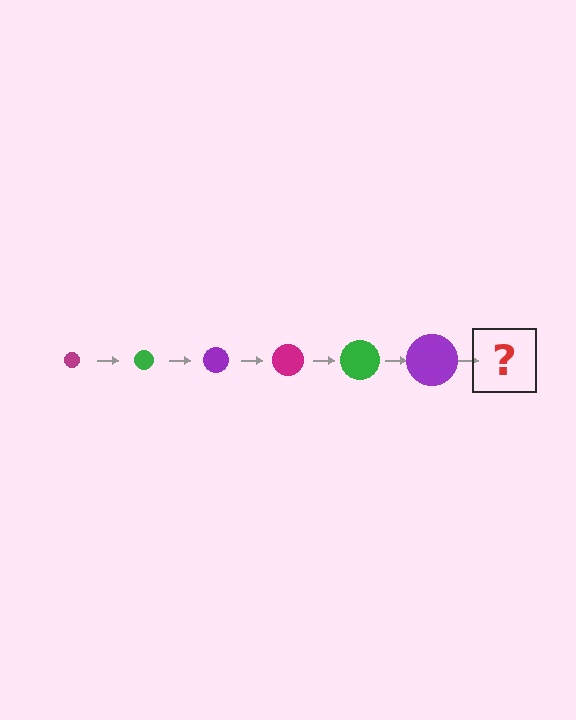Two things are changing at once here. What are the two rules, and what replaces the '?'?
The two rules are that the circle grows larger each step and the color cycles through magenta, green, and purple. The '?' should be a magenta circle, larger than the previous one.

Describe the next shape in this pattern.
It should be a magenta circle, larger than the previous one.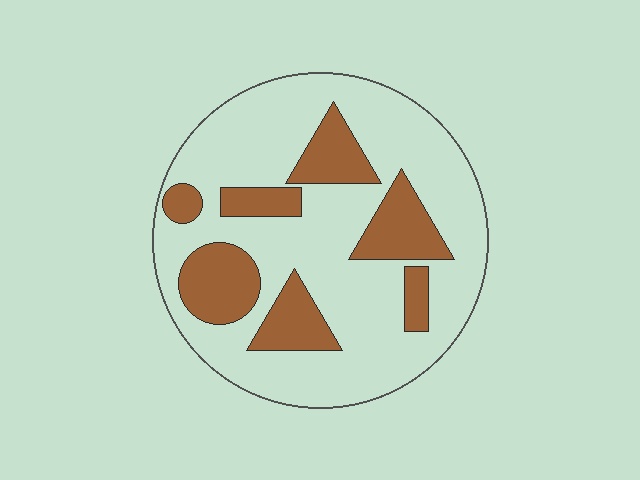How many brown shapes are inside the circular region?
7.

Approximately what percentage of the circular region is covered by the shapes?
Approximately 25%.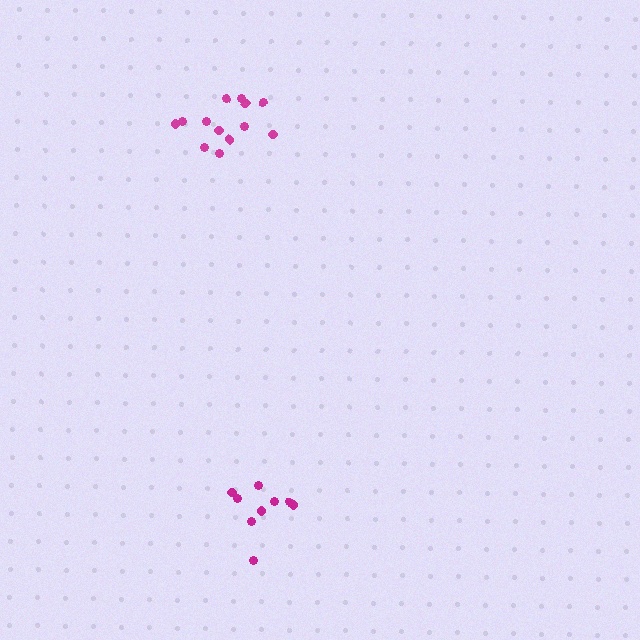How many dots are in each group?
Group 1: 9 dots, Group 2: 13 dots (22 total).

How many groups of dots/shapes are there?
There are 2 groups.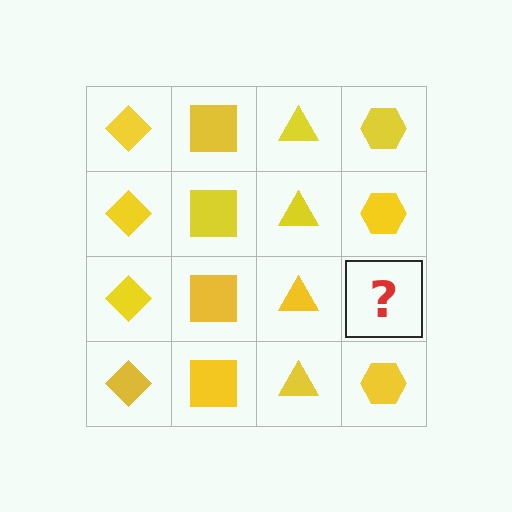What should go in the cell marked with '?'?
The missing cell should contain a yellow hexagon.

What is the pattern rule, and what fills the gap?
The rule is that each column has a consistent shape. The gap should be filled with a yellow hexagon.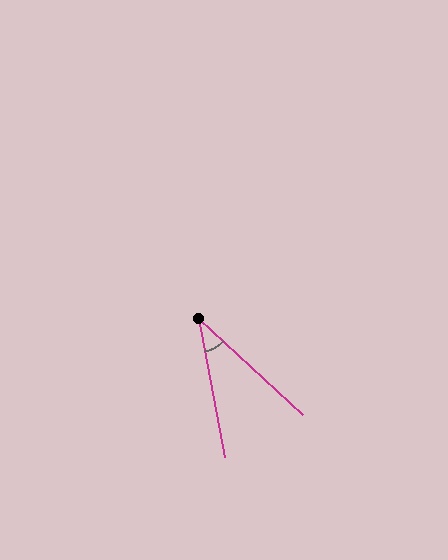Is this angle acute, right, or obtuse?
It is acute.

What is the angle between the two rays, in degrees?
Approximately 37 degrees.